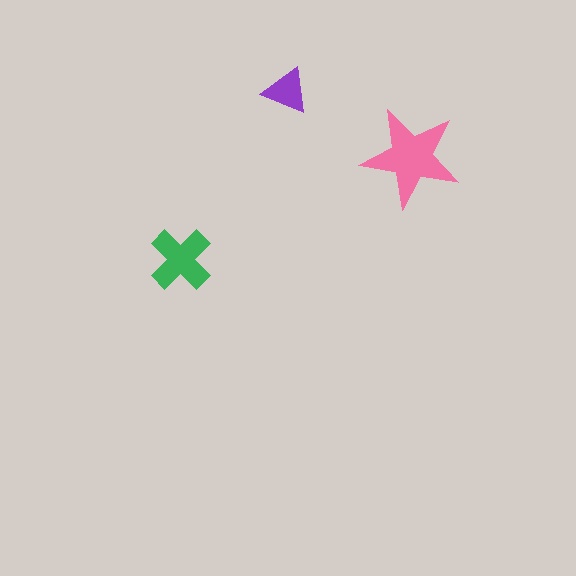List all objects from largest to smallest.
The pink star, the green cross, the purple triangle.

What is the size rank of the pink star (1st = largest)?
1st.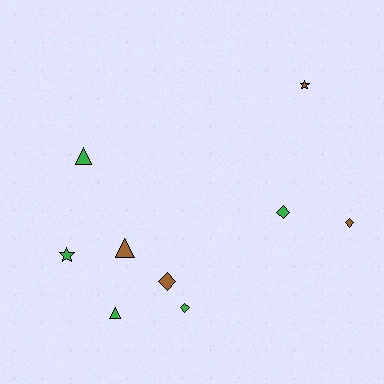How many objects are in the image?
There are 9 objects.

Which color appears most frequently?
Green, with 5 objects.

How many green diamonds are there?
There are 2 green diamonds.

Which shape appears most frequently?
Diamond, with 4 objects.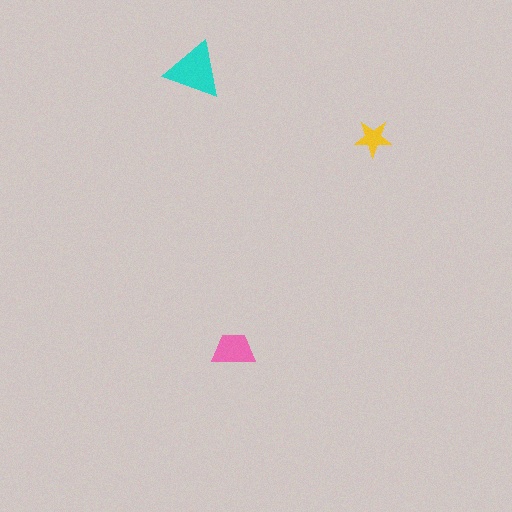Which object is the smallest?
The yellow star.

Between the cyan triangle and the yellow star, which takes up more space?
The cyan triangle.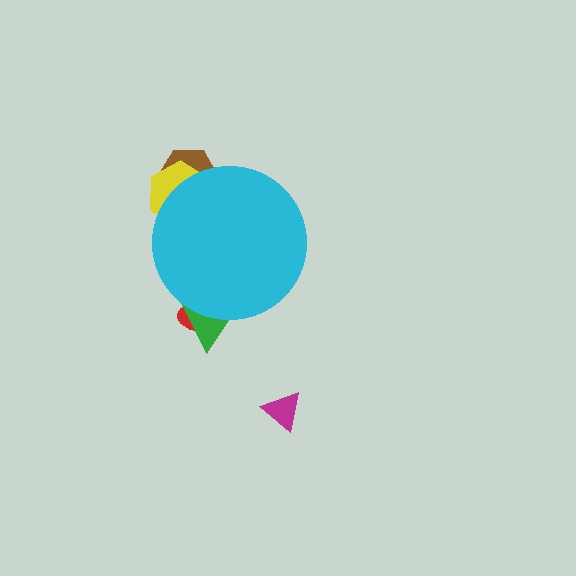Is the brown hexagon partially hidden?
Yes, the brown hexagon is partially hidden behind the cyan circle.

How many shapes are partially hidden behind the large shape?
4 shapes are partially hidden.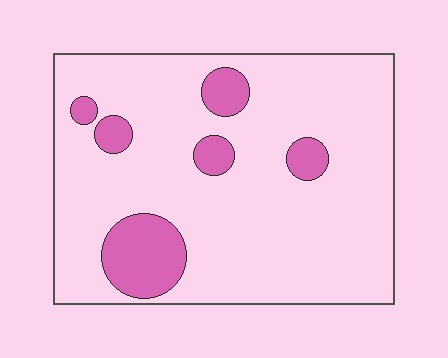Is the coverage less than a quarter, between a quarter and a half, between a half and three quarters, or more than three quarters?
Less than a quarter.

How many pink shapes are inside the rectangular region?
6.